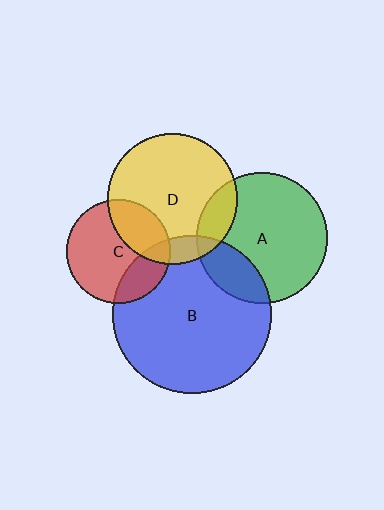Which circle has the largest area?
Circle B (blue).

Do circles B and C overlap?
Yes.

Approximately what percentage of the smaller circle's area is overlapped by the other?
Approximately 25%.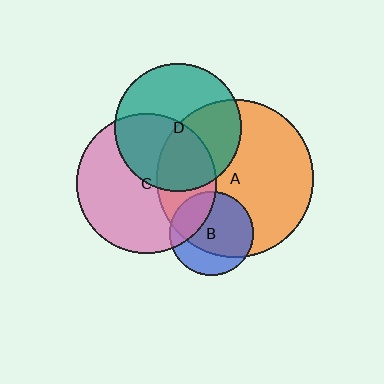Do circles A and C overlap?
Yes.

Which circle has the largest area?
Circle A (orange).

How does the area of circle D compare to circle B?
Approximately 2.3 times.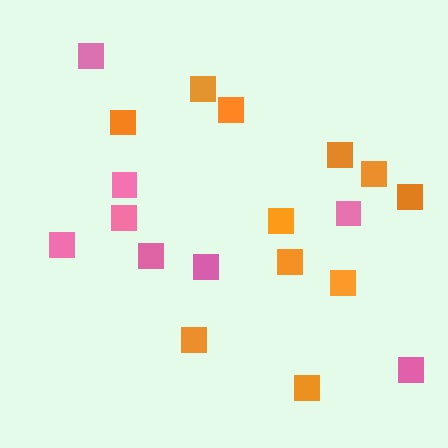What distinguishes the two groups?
There are 2 groups: one group of orange squares (11) and one group of pink squares (8).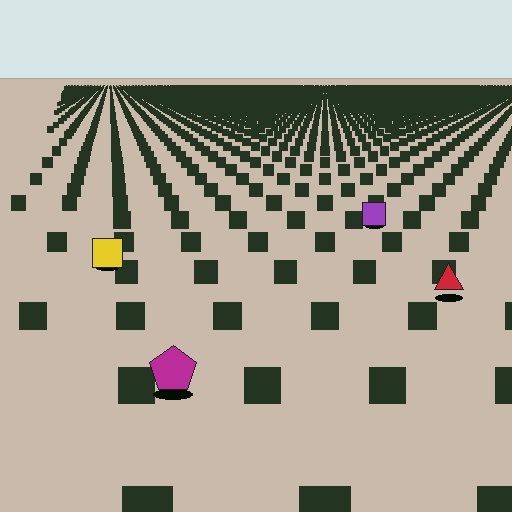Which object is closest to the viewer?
The magenta pentagon is closest. The texture marks near it are larger and more spread out.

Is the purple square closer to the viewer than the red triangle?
No. The red triangle is closer — you can tell from the texture gradient: the ground texture is coarser near it.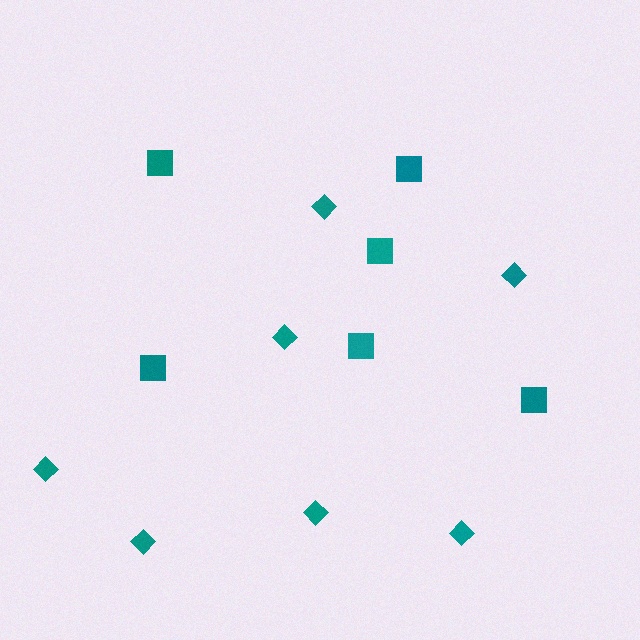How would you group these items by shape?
There are 2 groups: one group of diamonds (7) and one group of squares (6).